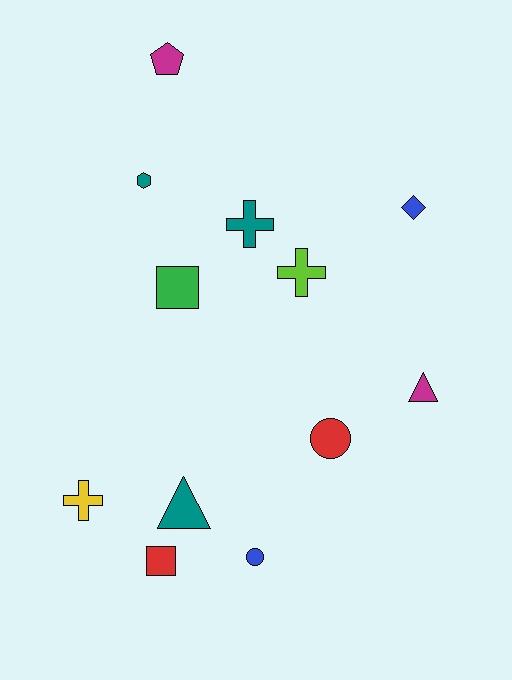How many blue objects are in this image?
There are 2 blue objects.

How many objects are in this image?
There are 12 objects.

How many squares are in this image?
There are 2 squares.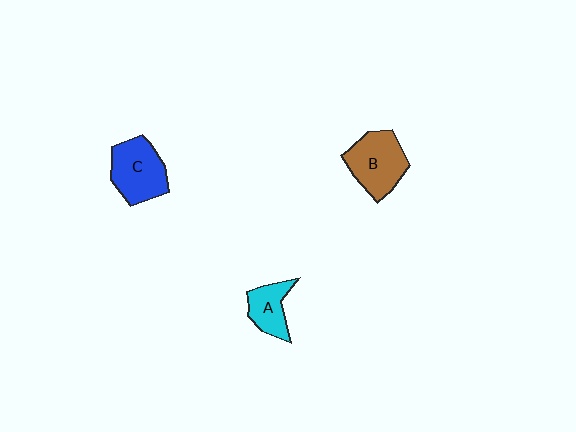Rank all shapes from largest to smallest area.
From largest to smallest: B (brown), C (blue), A (cyan).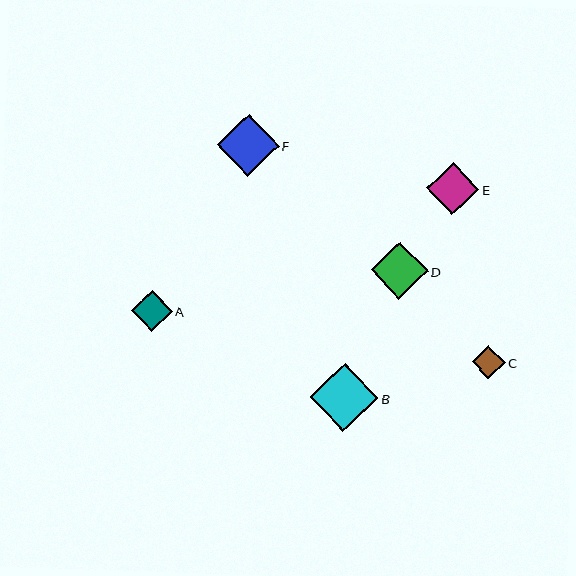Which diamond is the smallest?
Diamond C is the smallest with a size of approximately 33 pixels.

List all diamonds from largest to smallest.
From largest to smallest: B, F, D, E, A, C.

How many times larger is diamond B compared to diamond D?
Diamond B is approximately 1.2 times the size of diamond D.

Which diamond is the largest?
Diamond B is the largest with a size of approximately 68 pixels.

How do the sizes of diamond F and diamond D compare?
Diamond F and diamond D are approximately the same size.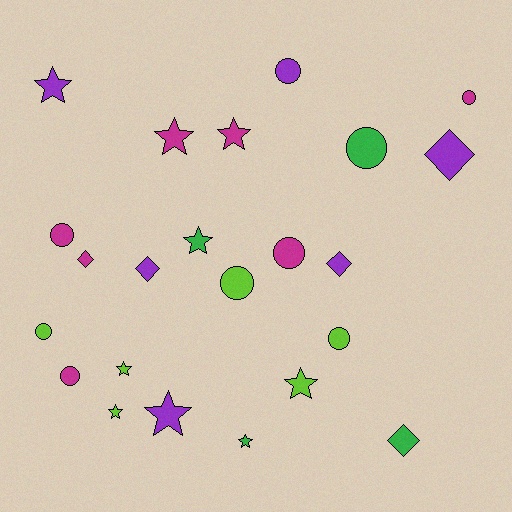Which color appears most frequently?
Magenta, with 7 objects.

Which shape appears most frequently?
Star, with 9 objects.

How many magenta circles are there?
There are 4 magenta circles.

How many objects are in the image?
There are 23 objects.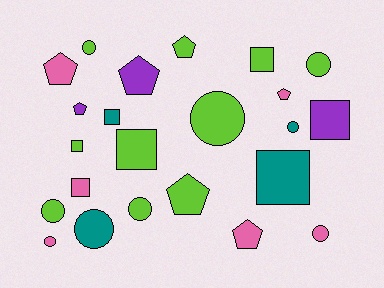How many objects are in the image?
There are 23 objects.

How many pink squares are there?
There is 1 pink square.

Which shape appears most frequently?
Circle, with 9 objects.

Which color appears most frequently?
Lime, with 10 objects.